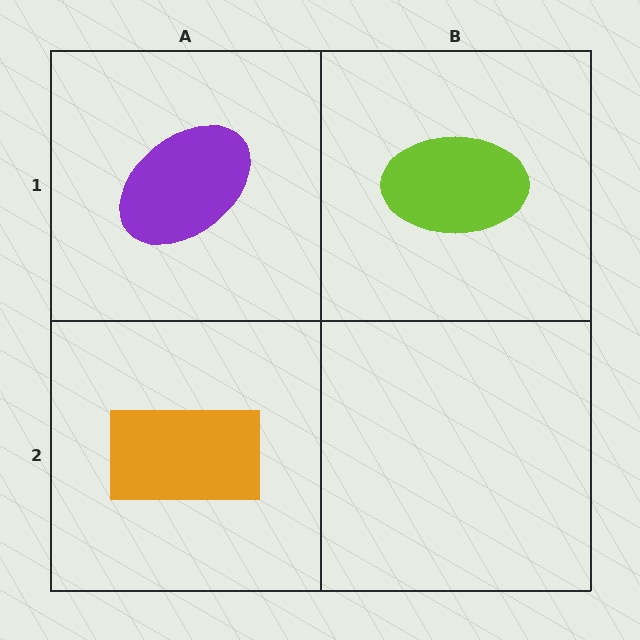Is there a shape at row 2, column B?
No, that cell is empty.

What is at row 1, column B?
A lime ellipse.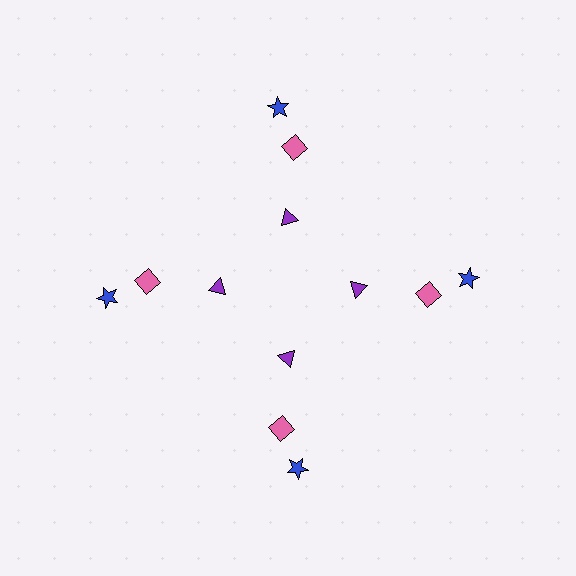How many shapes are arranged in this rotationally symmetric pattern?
There are 12 shapes, arranged in 4 groups of 3.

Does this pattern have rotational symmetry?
Yes, this pattern has 4-fold rotational symmetry. It looks the same after rotating 90 degrees around the center.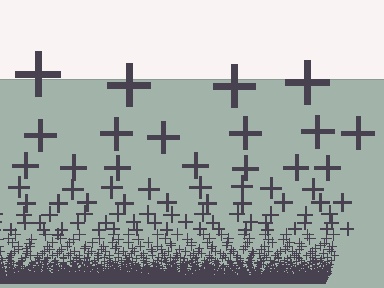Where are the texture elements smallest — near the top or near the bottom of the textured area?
Near the bottom.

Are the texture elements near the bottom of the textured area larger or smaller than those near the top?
Smaller. The gradient is inverted — elements near the bottom are smaller and denser.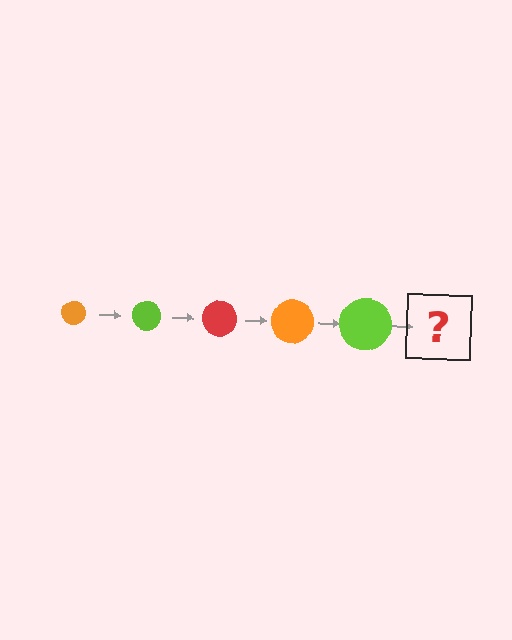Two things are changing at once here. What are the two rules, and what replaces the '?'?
The two rules are that the circle grows larger each step and the color cycles through orange, lime, and red. The '?' should be a red circle, larger than the previous one.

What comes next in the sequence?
The next element should be a red circle, larger than the previous one.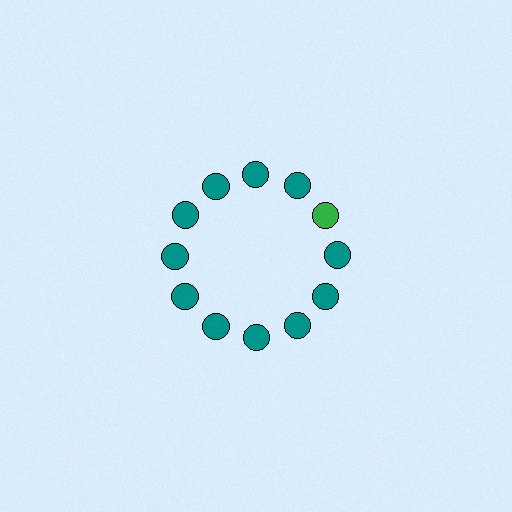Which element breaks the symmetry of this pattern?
The green circle at roughly the 2 o'clock position breaks the symmetry. All other shapes are teal circles.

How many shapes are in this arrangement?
There are 12 shapes arranged in a ring pattern.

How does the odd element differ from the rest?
It has a different color: green instead of teal.